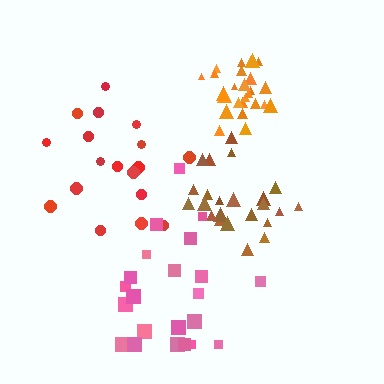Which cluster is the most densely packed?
Orange.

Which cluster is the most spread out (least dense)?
Pink.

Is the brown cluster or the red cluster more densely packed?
Brown.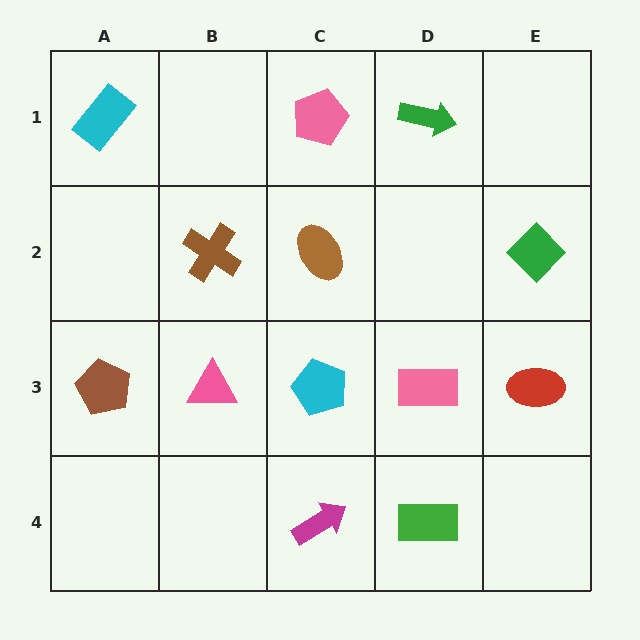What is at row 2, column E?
A green diamond.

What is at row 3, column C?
A cyan pentagon.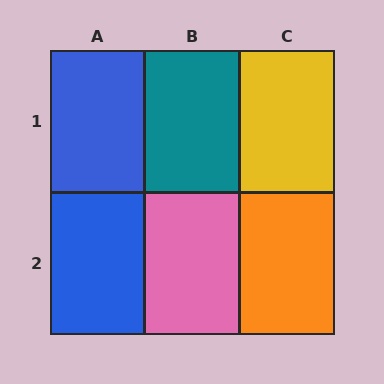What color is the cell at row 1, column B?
Teal.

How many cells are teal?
1 cell is teal.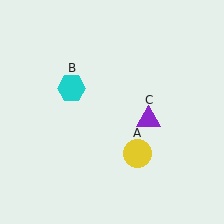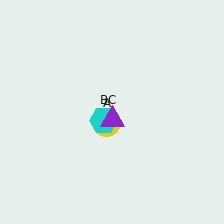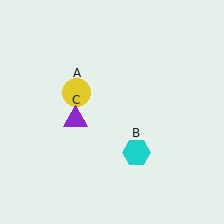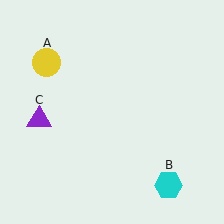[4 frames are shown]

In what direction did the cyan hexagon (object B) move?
The cyan hexagon (object B) moved down and to the right.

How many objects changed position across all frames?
3 objects changed position: yellow circle (object A), cyan hexagon (object B), purple triangle (object C).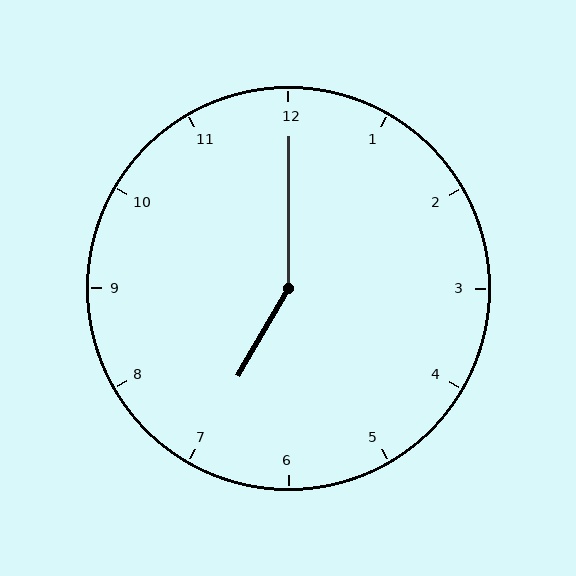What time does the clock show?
7:00.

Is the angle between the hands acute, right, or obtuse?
It is obtuse.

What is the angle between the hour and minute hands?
Approximately 150 degrees.